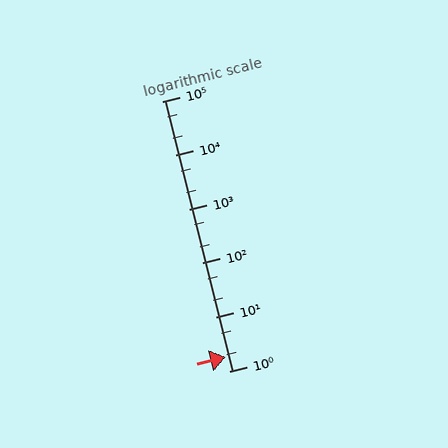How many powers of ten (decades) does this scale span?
The scale spans 5 decades, from 1 to 100000.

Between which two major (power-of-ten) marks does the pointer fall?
The pointer is between 1 and 10.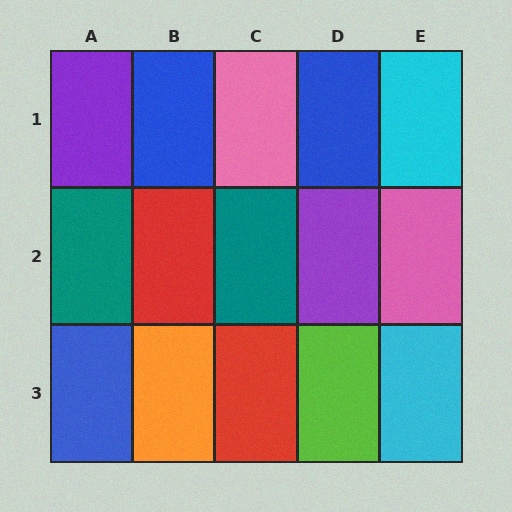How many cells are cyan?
2 cells are cyan.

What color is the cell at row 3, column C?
Red.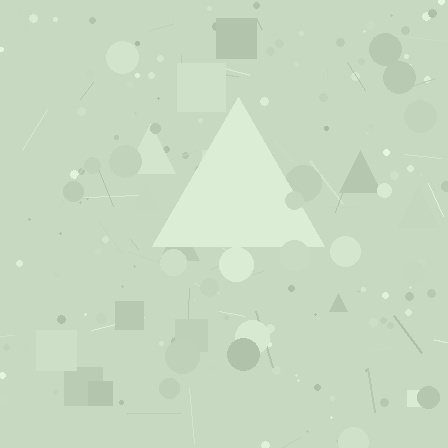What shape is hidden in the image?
A triangle is hidden in the image.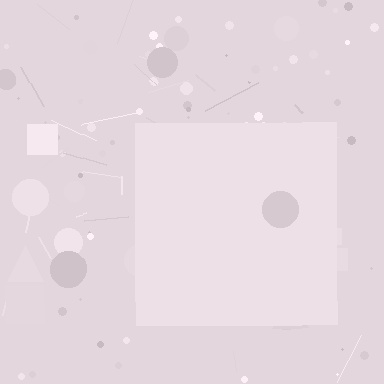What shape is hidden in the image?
A square is hidden in the image.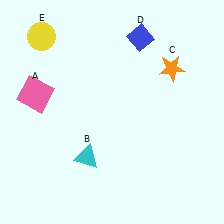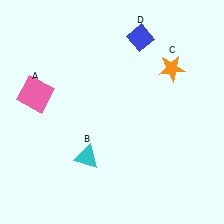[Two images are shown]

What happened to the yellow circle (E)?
The yellow circle (E) was removed in Image 2. It was in the top-left area of Image 1.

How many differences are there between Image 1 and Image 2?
There is 1 difference between the two images.